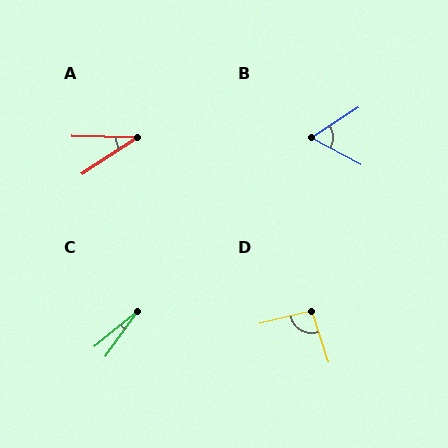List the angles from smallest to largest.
C (16°), A (35°), B (61°), D (95°).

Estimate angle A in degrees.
Approximately 35 degrees.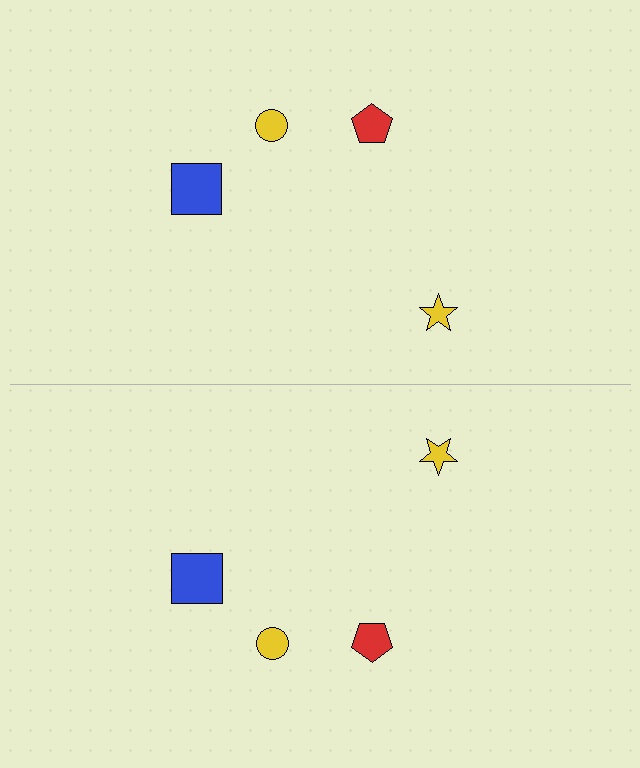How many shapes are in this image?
There are 8 shapes in this image.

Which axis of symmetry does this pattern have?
The pattern has a horizontal axis of symmetry running through the center of the image.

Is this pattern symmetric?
Yes, this pattern has bilateral (reflection) symmetry.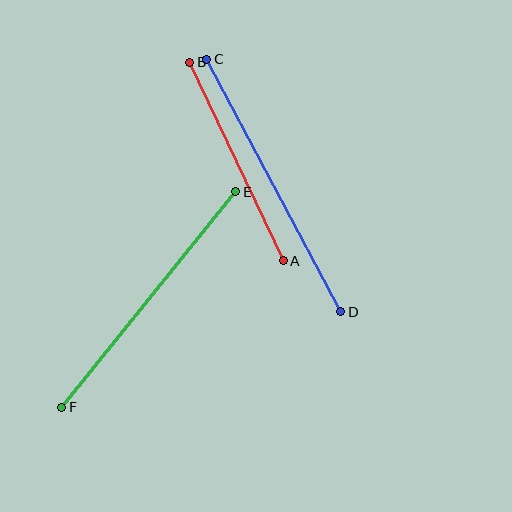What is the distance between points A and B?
The distance is approximately 219 pixels.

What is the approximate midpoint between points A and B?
The midpoint is at approximately (236, 162) pixels.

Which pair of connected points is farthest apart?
Points C and D are farthest apart.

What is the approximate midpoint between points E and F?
The midpoint is at approximately (149, 300) pixels.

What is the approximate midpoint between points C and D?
The midpoint is at approximately (274, 186) pixels.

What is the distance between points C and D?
The distance is approximately 286 pixels.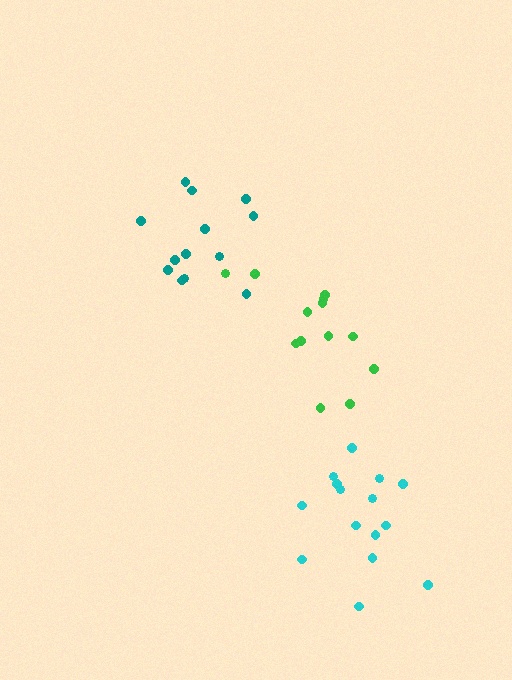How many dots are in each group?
Group 1: 13 dots, Group 2: 13 dots, Group 3: 15 dots (41 total).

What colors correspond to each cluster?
The clusters are colored: green, teal, cyan.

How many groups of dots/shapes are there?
There are 3 groups.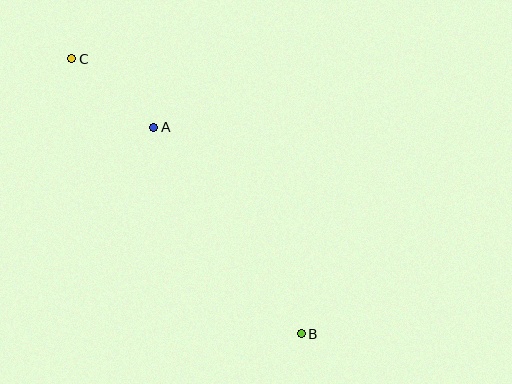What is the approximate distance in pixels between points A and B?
The distance between A and B is approximately 254 pixels.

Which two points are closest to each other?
Points A and C are closest to each other.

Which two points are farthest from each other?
Points B and C are farthest from each other.